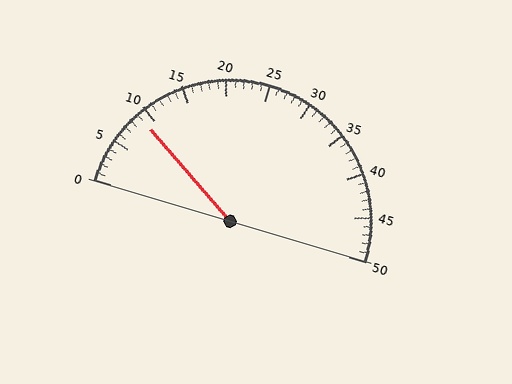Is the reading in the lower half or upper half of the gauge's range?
The reading is in the lower half of the range (0 to 50).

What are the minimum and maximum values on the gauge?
The gauge ranges from 0 to 50.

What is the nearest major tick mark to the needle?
The nearest major tick mark is 10.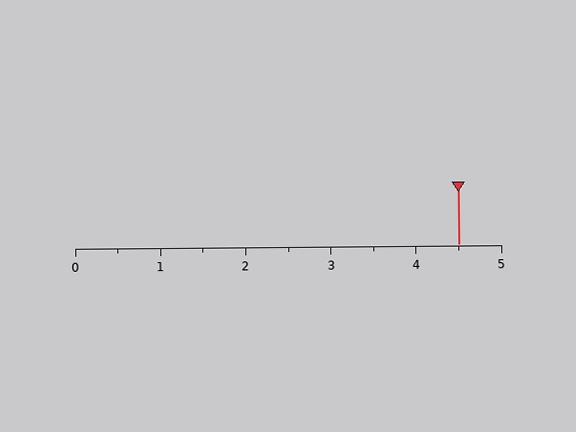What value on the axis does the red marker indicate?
The marker indicates approximately 4.5.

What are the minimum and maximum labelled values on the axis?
The axis runs from 0 to 5.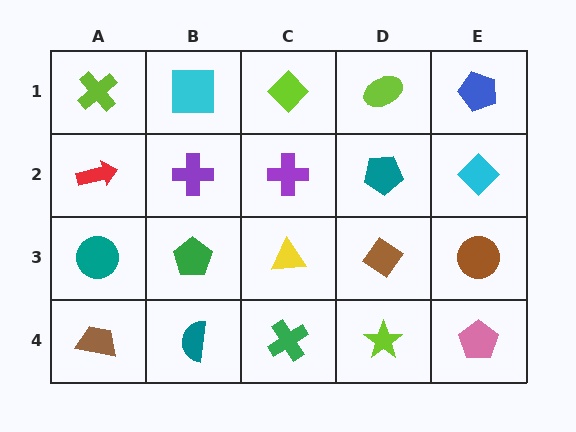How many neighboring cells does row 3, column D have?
4.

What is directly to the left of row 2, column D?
A purple cross.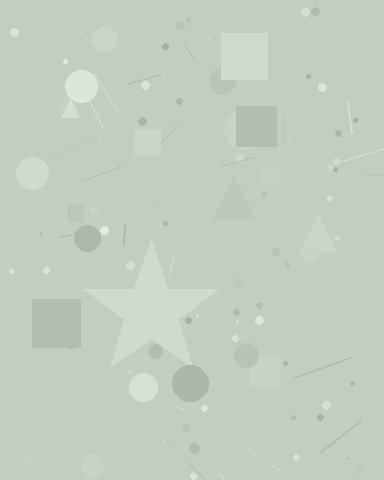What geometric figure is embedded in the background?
A star is embedded in the background.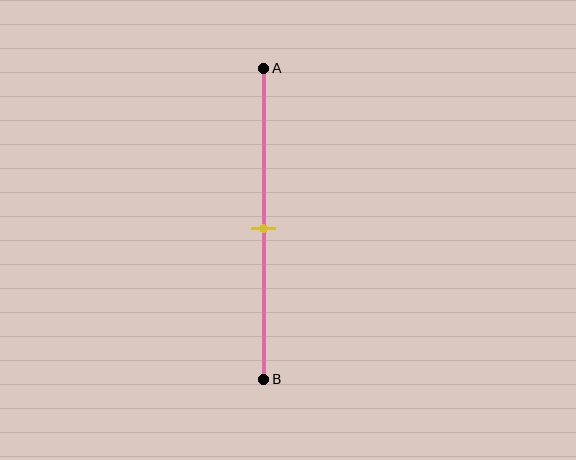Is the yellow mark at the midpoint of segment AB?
Yes, the mark is approximately at the midpoint.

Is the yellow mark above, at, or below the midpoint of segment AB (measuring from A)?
The yellow mark is approximately at the midpoint of segment AB.